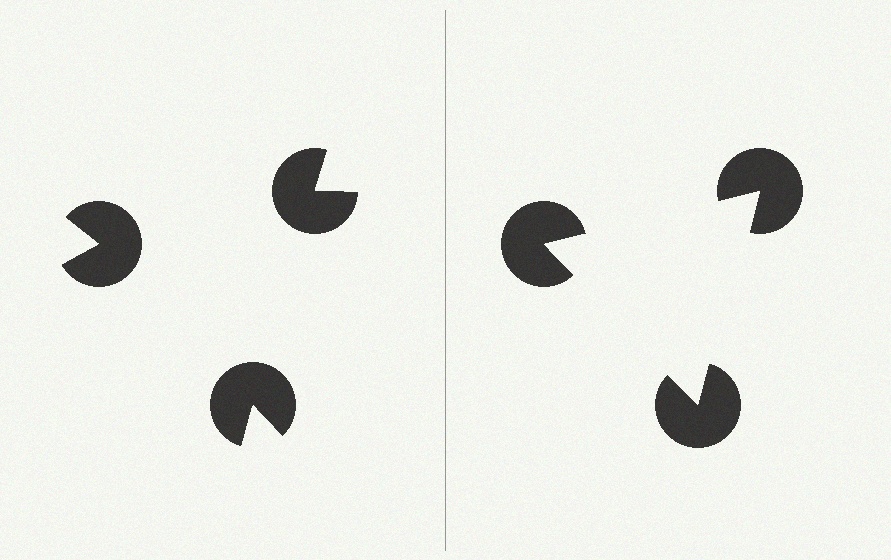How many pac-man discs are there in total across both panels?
6 — 3 on each side.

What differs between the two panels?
The pac-man discs are positioned identically on both sides; only the wedge orientations differ. On the right they align to a triangle; on the left they are misaligned.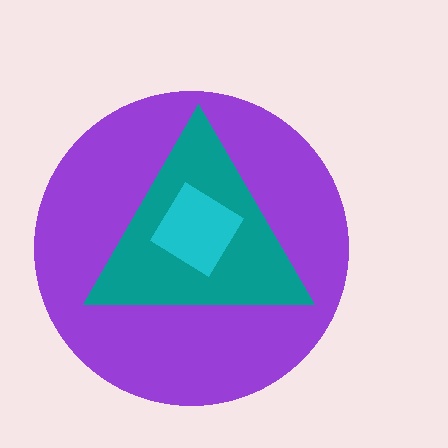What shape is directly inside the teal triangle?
The cyan diamond.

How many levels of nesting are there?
3.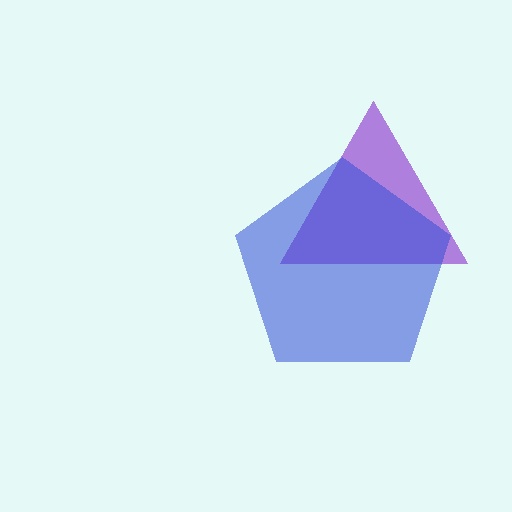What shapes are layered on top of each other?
The layered shapes are: a purple triangle, a blue pentagon.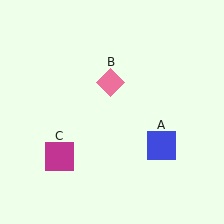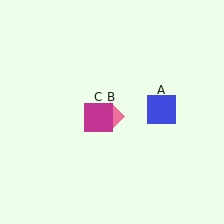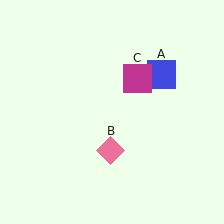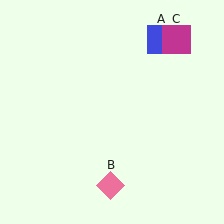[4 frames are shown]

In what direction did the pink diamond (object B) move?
The pink diamond (object B) moved down.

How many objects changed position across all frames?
3 objects changed position: blue square (object A), pink diamond (object B), magenta square (object C).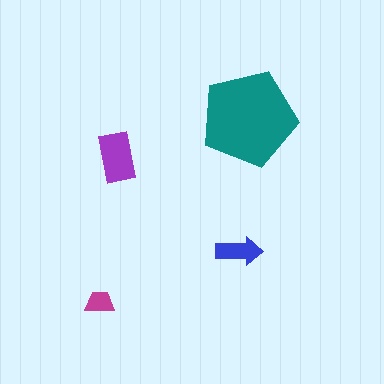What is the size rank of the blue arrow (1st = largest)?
3rd.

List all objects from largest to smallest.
The teal pentagon, the purple rectangle, the blue arrow, the magenta trapezoid.